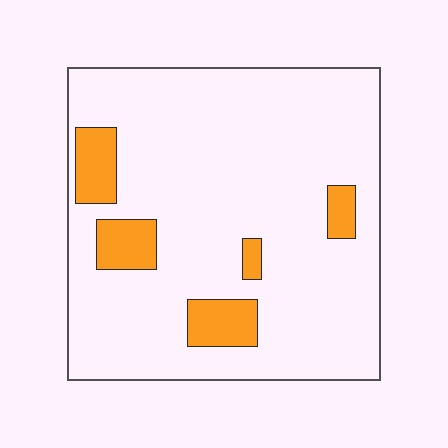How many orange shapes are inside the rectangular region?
5.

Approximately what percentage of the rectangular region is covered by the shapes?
Approximately 10%.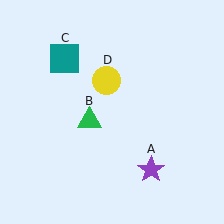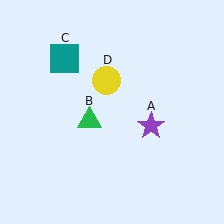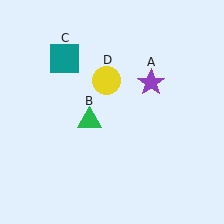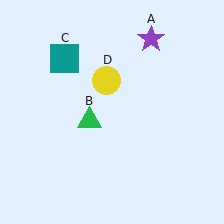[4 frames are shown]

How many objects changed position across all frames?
1 object changed position: purple star (object A).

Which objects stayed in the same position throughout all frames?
Green triangle (object B) and teal square (object C) and yellow circle (object D) remained stationary.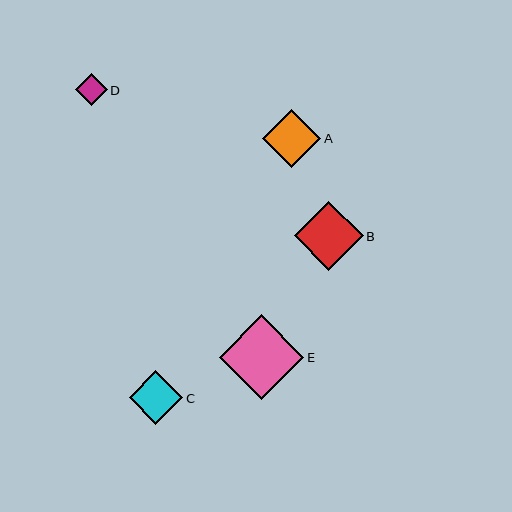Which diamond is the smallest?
Diamond D is the smallest with a size of approximately 32 pixels.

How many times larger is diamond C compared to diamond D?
Diamond C is approximately 1.7 times the size of diamond D.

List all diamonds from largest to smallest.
From largest to smallest: E, B, A, C, D.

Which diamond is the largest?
Diamond E is the largest with a size of approximately 85 pixels.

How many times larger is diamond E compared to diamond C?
Diamond E is approximately 1.6 times the size of diamond C.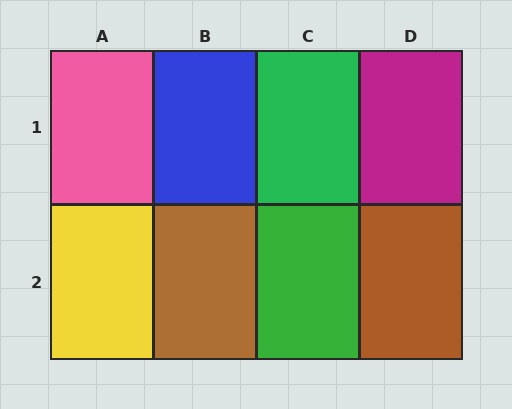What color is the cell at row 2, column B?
Brown.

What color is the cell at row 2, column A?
Yellow.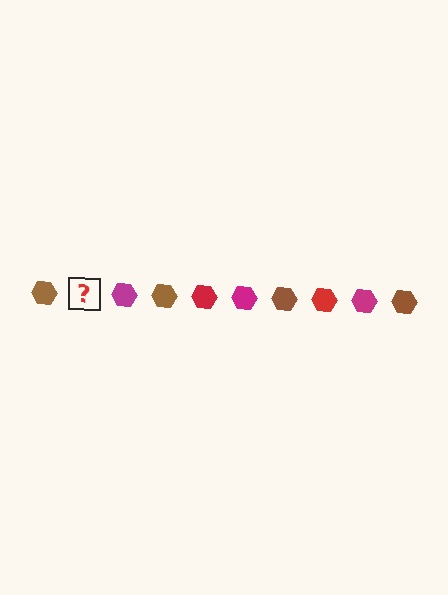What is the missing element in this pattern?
The missing element is a red hexagon.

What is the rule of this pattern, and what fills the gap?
The rule is that the pattern cycles through brown, red, magenta hexagons. The gap should be filled with a red hexagon.